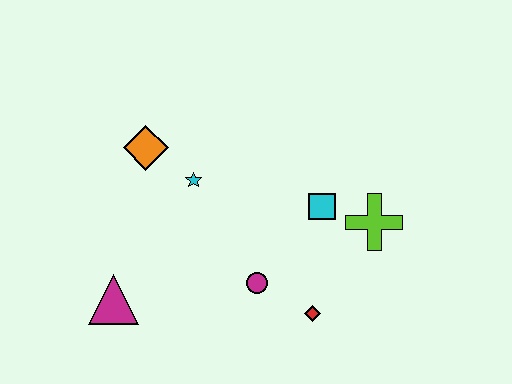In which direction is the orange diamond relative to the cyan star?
The orange diamond is to the left of the cyan star.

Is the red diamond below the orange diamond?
Yes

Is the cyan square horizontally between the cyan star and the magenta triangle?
No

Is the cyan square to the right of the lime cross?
No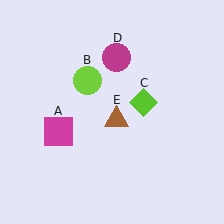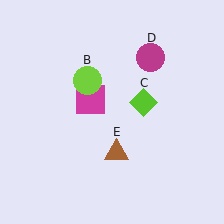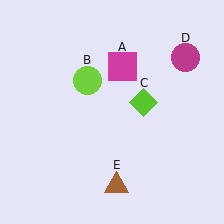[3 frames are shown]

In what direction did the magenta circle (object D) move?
The magenta circle (object D) moved right.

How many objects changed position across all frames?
3 objects changed position: magenta square (object A), magenta circle (object D), brown triangle (object E).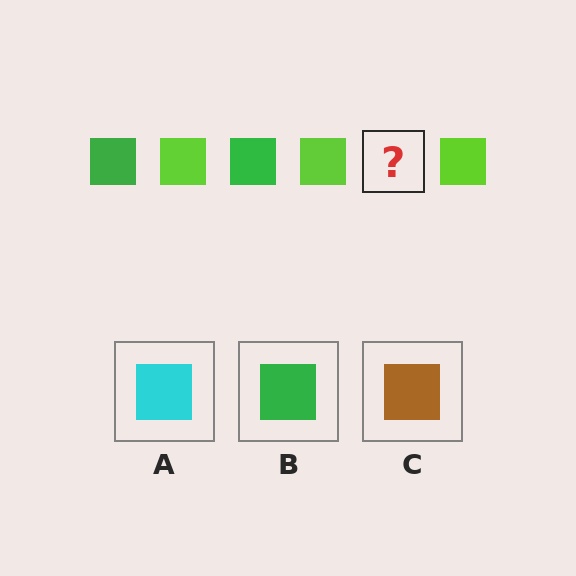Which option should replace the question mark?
Option B.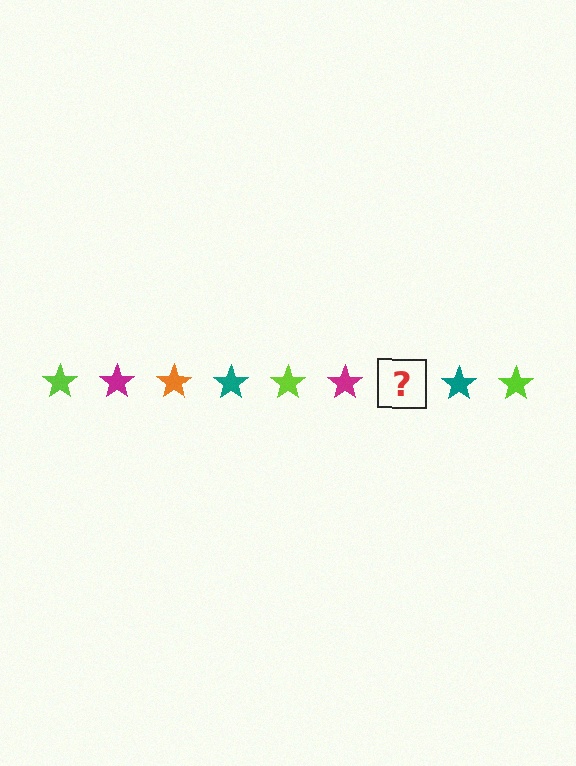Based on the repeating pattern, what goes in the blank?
The blank should be an orange star.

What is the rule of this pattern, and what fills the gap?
The rule is that the pattern cycles through lime, magenta, orange, teal stars. The gap should be filled with an orange star.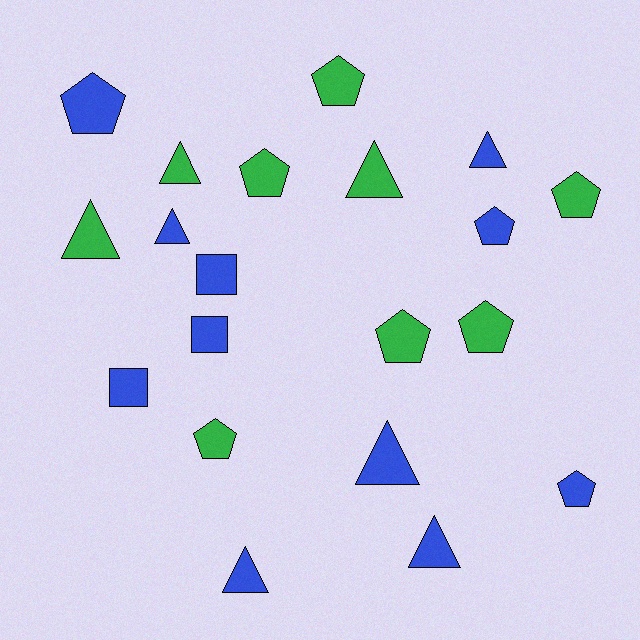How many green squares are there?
There are no green squares.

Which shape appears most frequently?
Pentagon, with 9 objects.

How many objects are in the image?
There are 20 objects.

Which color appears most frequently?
Blue, with 11 objects.